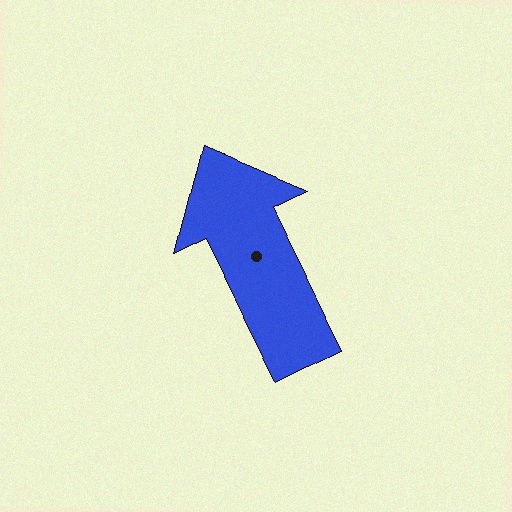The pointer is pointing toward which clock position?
Roughly 11 o'clock.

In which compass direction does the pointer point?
Northwest.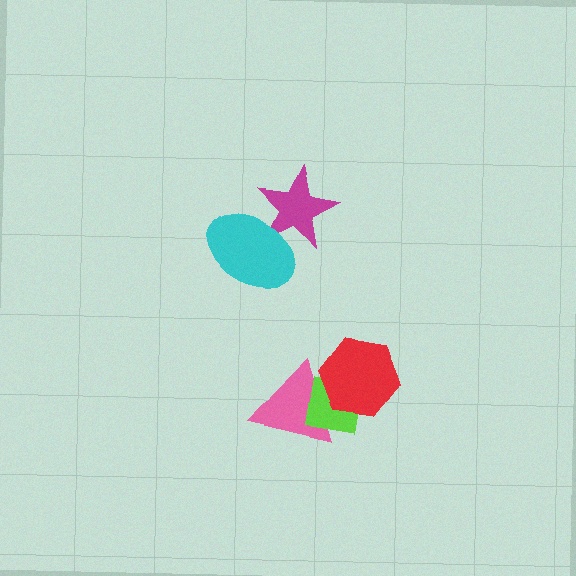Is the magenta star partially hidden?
Yes, it is partially covered by another shape.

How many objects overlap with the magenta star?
1 object overlaps with the magenta star.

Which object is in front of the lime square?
The red hexagon is in front of the lime square.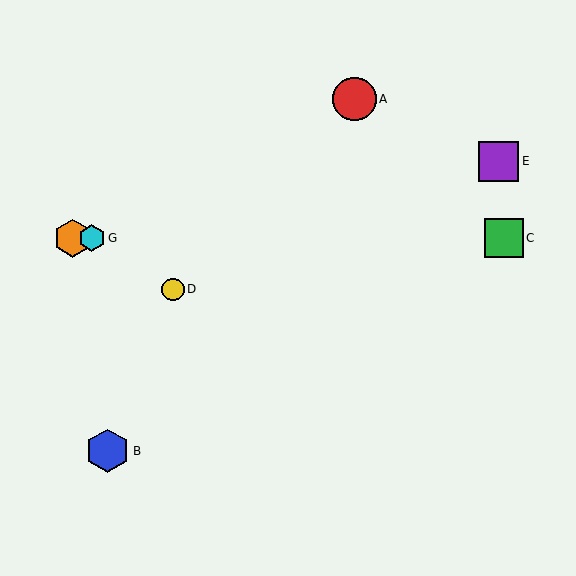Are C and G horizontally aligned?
Yes, both are at y≈238.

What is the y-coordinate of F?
Object F is at y≈238.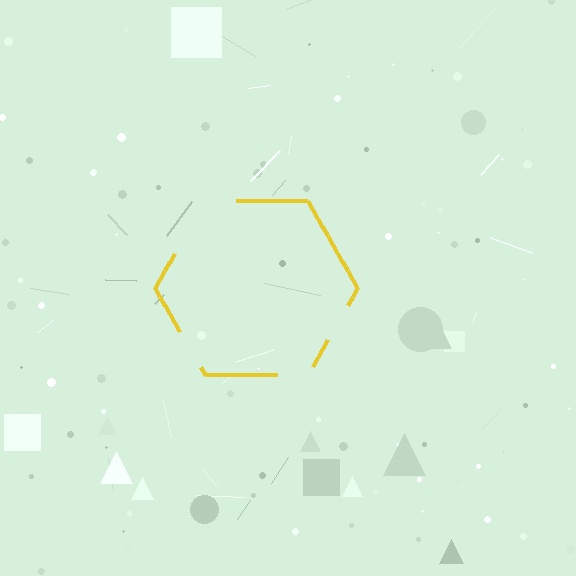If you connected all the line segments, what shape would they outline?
They would outline a hexagon.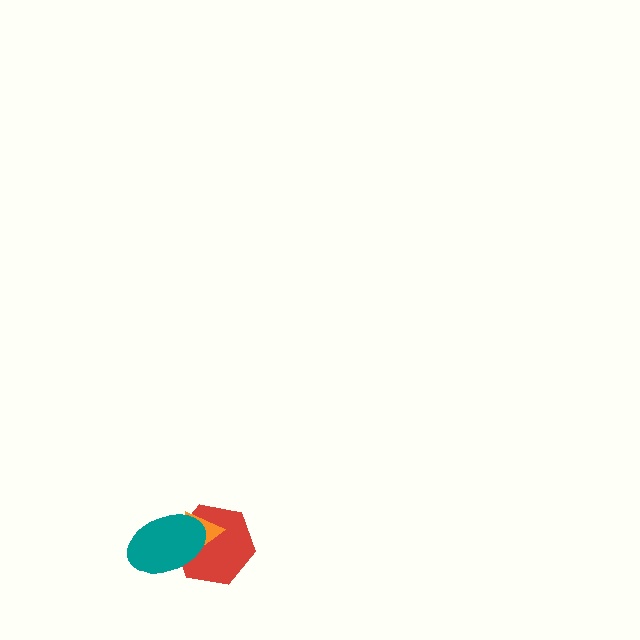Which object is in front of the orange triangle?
The teal ellipse is in front of the orange triangle.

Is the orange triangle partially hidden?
Yes, it is partially covered by another shape.